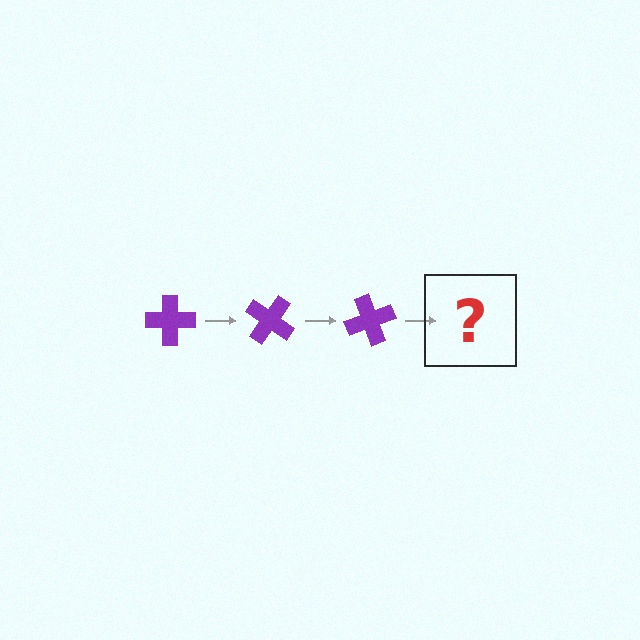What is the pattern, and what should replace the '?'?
The pattern is that the cross rotates 35 degrees each step. The '?' should be a purple cross rotated 105 degrees.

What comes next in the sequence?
The next element should be a purple cross rotated 105 degrees.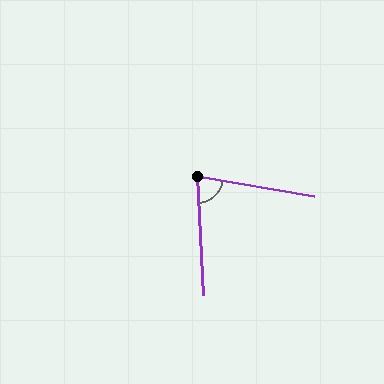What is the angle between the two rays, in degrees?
Approximately 77 degrees.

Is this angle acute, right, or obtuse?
It is acute.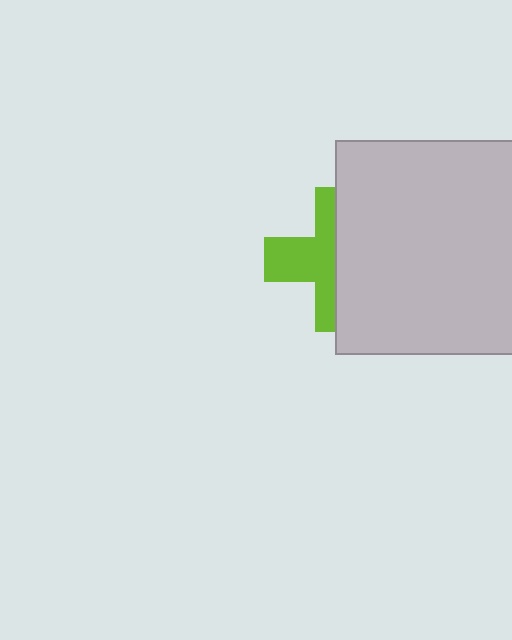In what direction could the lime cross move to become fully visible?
The lime cross could move left. That would shift it out from behind the light gray square entirely.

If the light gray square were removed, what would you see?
You would see the complete lime cross.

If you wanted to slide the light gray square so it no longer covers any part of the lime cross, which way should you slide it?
Slide it right — that is the most direct way to separate the two shapes.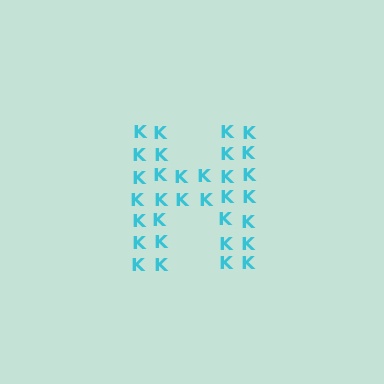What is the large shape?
The large shape is the letter H.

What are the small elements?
The small elements are letter K's.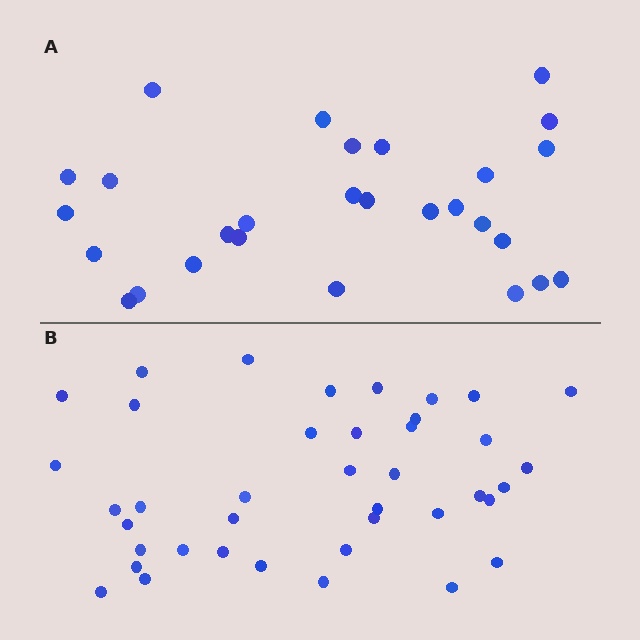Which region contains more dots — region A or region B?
Region B (the bottom region) has more dots.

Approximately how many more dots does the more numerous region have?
Region B has roughly 12 or so more dots than region A.